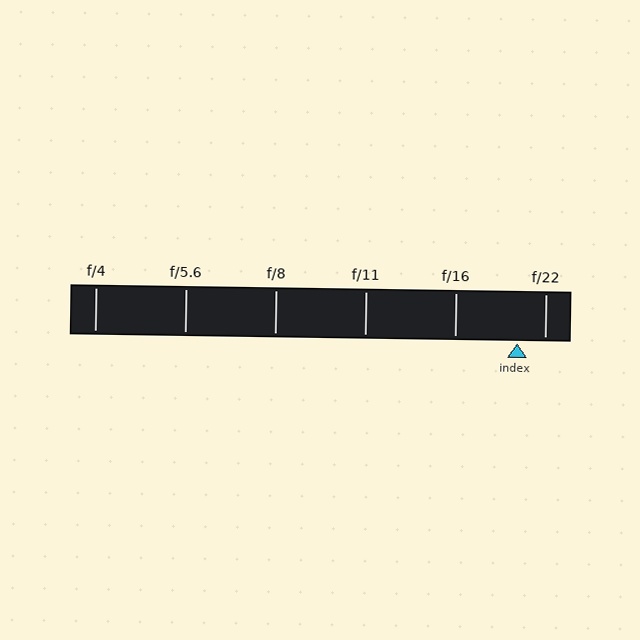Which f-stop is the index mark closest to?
The index mark is closest to f/22.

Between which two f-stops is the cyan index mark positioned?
The index mark is between f/16 and f/22.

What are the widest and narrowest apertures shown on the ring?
The widest aperture shown is f/4 and the narrowest is f/22.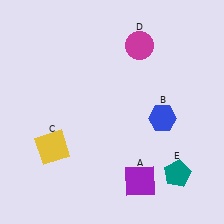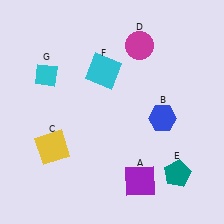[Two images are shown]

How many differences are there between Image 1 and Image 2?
There are 2 differences between the two images.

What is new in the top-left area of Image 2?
A cyan diamond (G) was added in the top-left area of Image 2.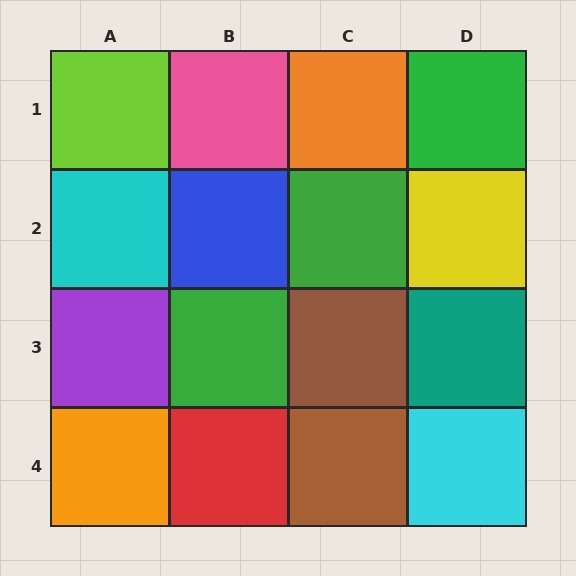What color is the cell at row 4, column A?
Orange.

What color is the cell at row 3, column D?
Teal.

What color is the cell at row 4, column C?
Brown.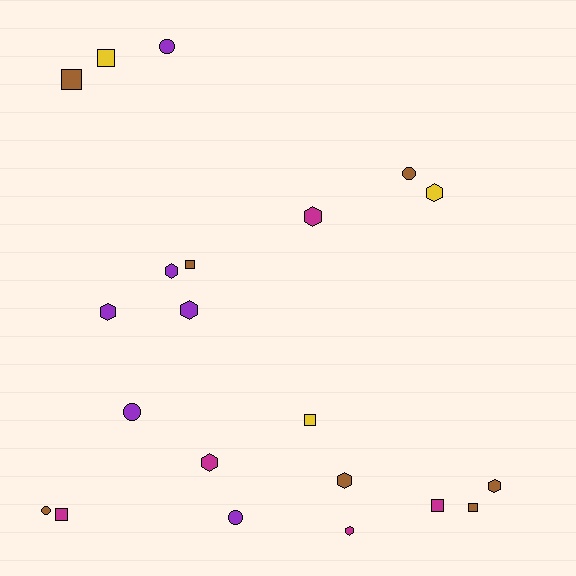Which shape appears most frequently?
Hexagon, with 9 objects.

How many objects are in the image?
There are 21 objects.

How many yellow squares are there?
There are 2 yellow squares.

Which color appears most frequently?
Brown, with 7 objects.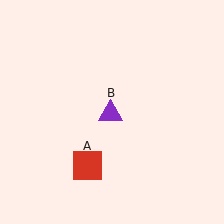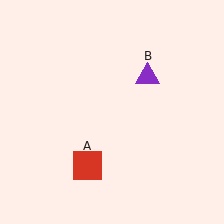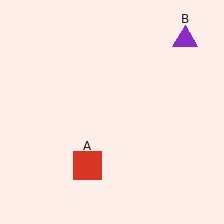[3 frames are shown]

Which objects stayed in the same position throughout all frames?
Red square (object A) remained stationary.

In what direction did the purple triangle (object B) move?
The purple triangle (object B) moved up and to the right.